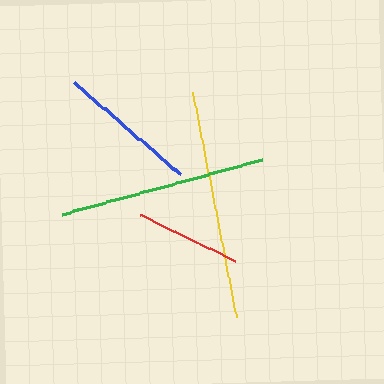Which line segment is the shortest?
The red line is the shortest at approximately 106 pixels.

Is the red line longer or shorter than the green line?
The green line is longer than the red line.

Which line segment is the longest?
The yellow line is the longest at approximately 229 pixels.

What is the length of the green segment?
The green segment is approximately 208 pixels long.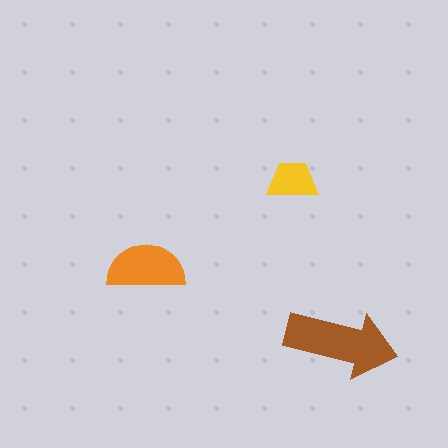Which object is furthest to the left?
The orange semicircle is leftmost.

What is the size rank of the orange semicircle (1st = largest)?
2nd.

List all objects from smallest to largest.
The yellow trapezoid, the orange semicircle, the brown arrow.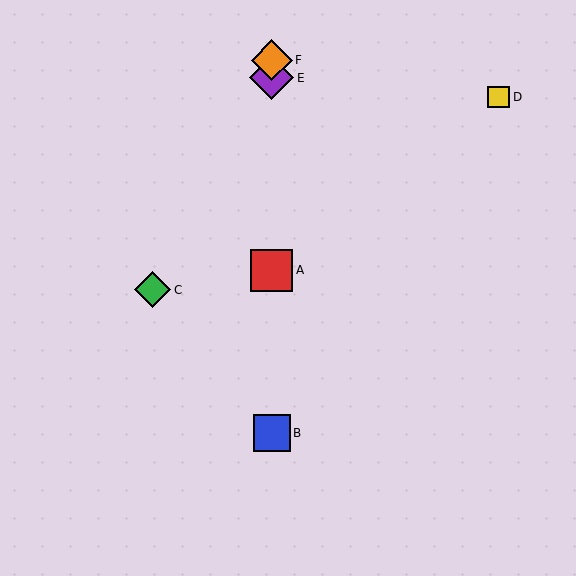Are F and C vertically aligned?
No, F is at x≈272 and C is at x≈153.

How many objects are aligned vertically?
4 objects (A, B, E, F) are aligned vertically.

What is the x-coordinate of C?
Object C is at x≈153.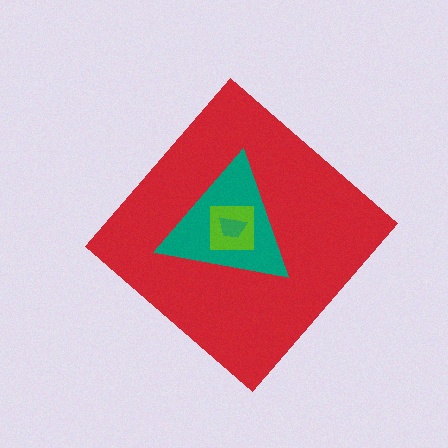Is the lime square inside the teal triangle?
Yes.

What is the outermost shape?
The red diamond.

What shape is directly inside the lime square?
The green trapezoid.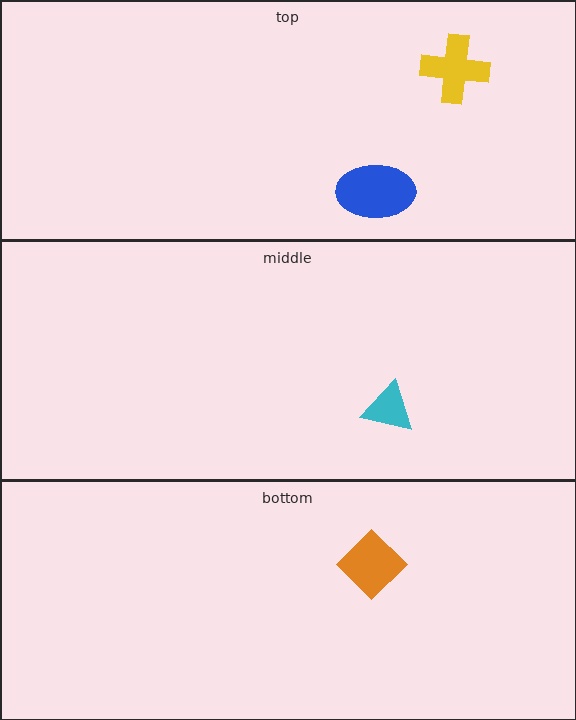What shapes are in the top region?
The yellow cross, the blue ellipse.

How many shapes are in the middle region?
1.